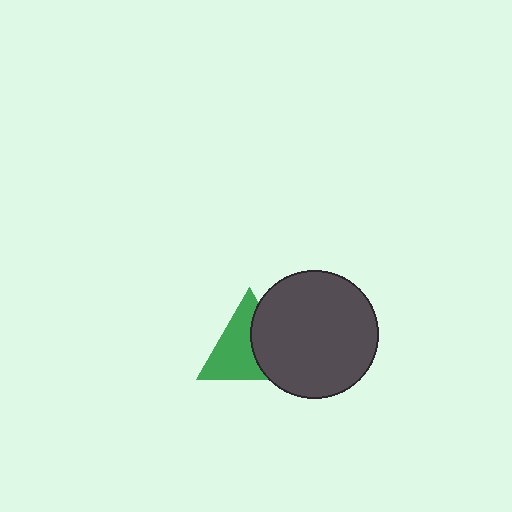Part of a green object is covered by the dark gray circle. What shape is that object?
It is a triangle.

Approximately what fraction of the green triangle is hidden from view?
Roughly 41% of the green triangle is hidden behind the dark gray circle.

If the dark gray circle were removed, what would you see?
You would see the complete green triangle.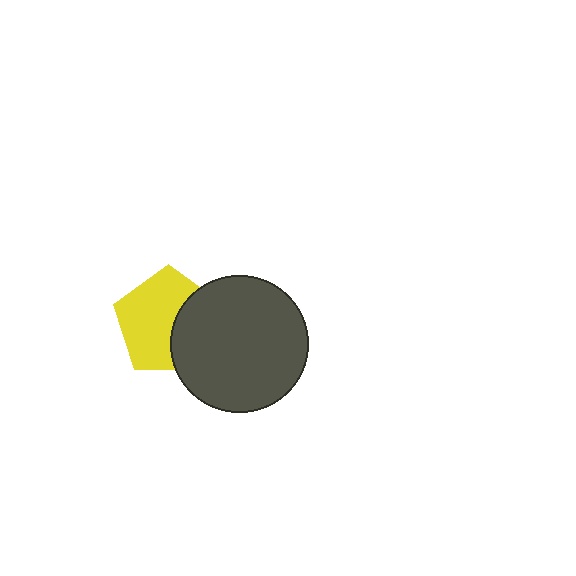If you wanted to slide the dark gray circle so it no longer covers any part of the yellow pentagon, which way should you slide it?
Slide it right — that is the most direct way to separate the two shapes.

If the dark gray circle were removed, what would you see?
You would see the complete yellow pentagon.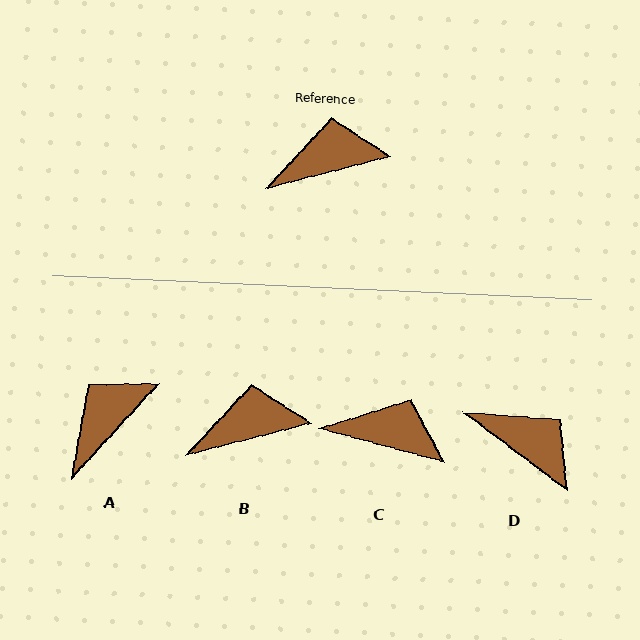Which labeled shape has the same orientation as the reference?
B.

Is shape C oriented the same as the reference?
No, it is off by about 30 degrees.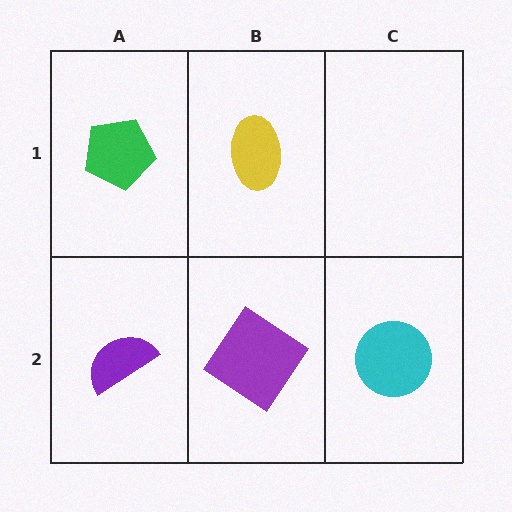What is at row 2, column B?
A purple diamond.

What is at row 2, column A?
A purple semicircle.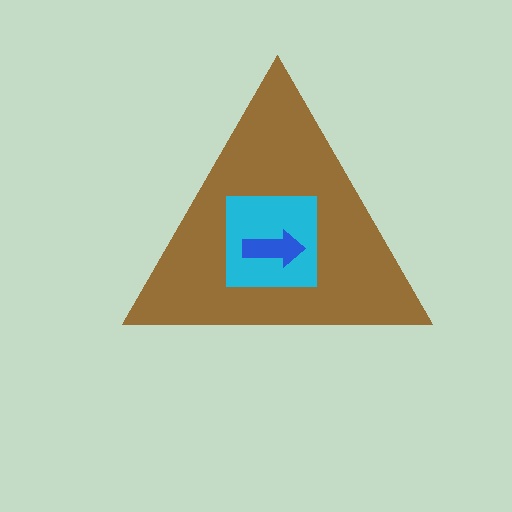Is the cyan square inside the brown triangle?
Yes.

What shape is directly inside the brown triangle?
The cyan square.